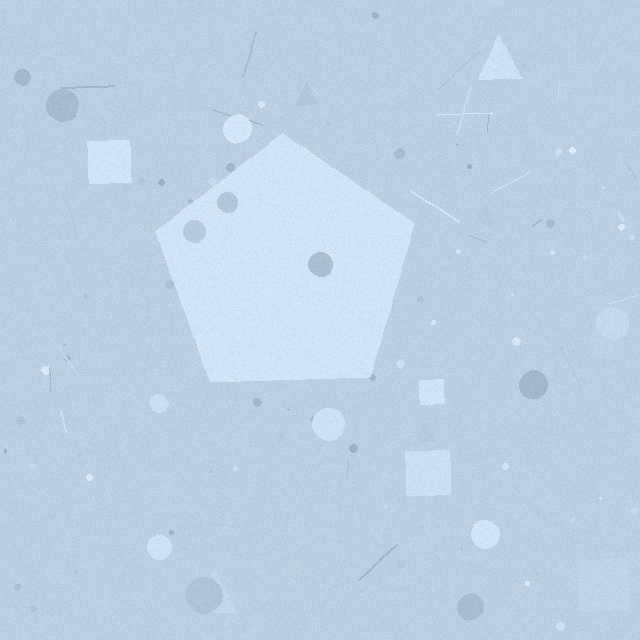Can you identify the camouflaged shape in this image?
The camouflaged shape is a pentagon.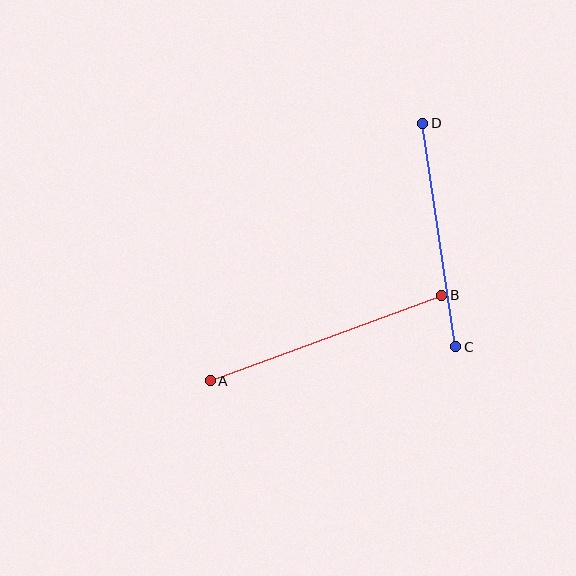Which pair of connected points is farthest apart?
Points A and B are farthest apart.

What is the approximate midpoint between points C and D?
The midpoint is at approximately (439, 235) pixels.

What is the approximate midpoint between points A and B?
The midpoint is at approximately (326, 338) pixels.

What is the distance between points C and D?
The distance is approximately 226 pixels.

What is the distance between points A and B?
The distance is approximately 247 pixels.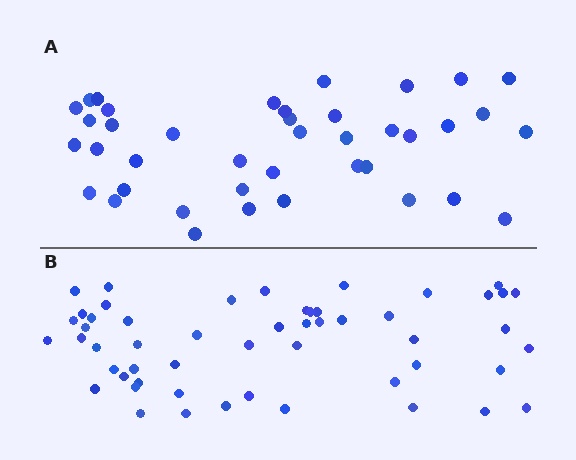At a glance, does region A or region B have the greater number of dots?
Region B (the bottom region) has more dots.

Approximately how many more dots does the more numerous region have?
Region B has approximately 15 more dots than region A.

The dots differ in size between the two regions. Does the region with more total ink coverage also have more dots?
No. Region A has more total ink coverage because its dots are larger, but region B actually contains more individual dots. Total area can be misleading — the number of items is what matters here.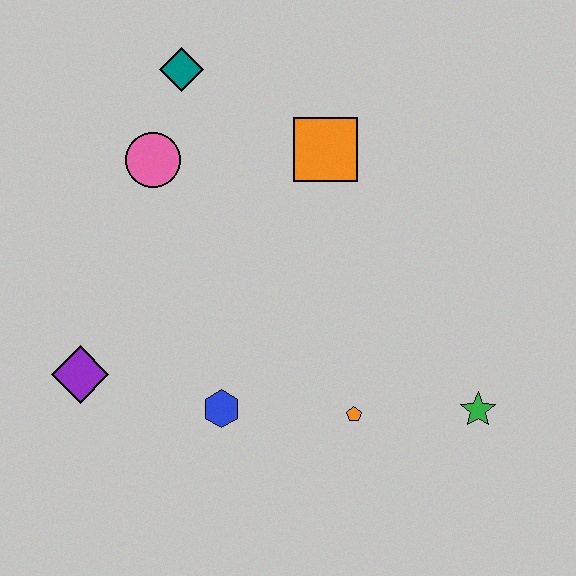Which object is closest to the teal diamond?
The pink circle is closest to the teal diamond.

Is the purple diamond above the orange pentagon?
Yes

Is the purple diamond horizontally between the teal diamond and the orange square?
No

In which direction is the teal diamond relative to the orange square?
The teal diamond is to the left of the orange square.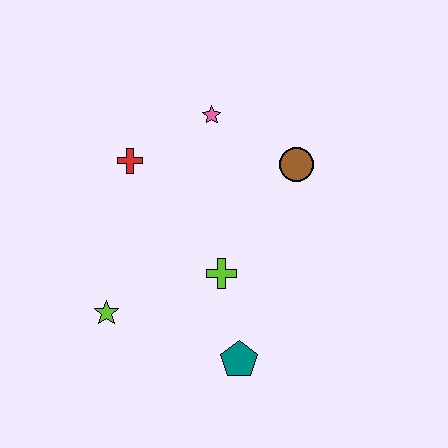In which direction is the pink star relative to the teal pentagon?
The pink star is above the teal pentagon.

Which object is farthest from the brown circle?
The lime star is farthest from the brown circle.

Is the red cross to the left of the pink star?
Yes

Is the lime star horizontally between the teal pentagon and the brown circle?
No